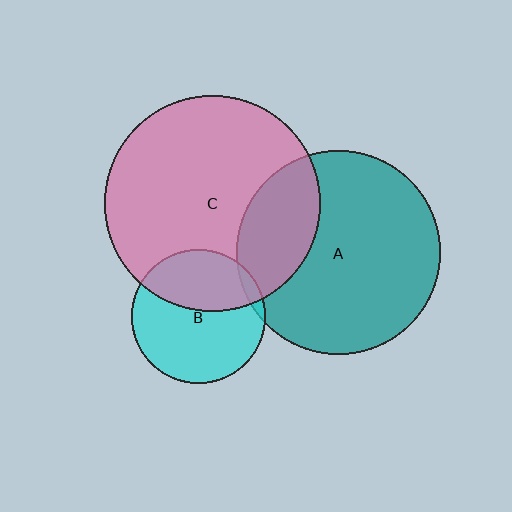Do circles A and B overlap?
Yes.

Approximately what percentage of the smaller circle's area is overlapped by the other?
Approximately 5%.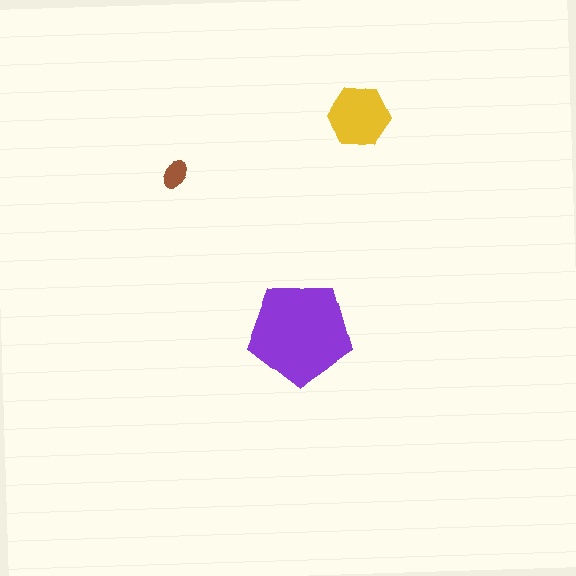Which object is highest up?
The yellow hexagon is topmost.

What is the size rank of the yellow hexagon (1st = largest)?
2nd.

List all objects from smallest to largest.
The brown ellipse, the yellow hexagon, the purple pentagon.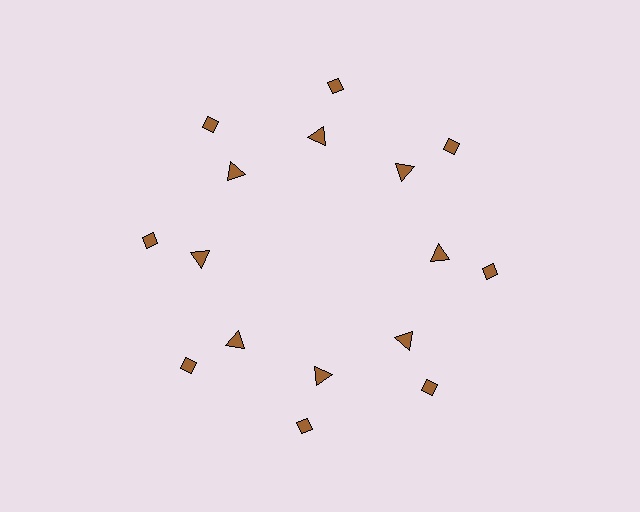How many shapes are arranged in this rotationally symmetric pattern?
There are 16 shapes, arranged in 8 groups of 2.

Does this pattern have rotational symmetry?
Yes, this pattern has 8-fold rotational symmetry. It looks the same after rotating 45 degrees around the center.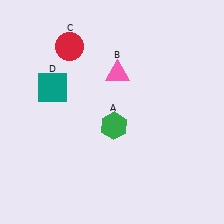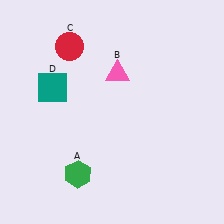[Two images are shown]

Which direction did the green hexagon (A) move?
The green hexagon (A) moved down.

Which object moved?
The green hexagon (A) moved down.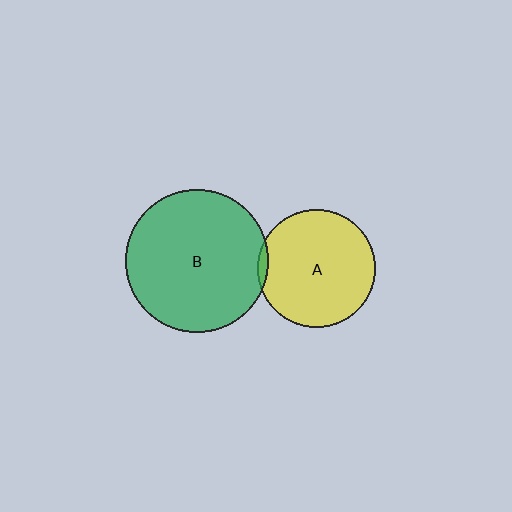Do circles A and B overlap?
Yes.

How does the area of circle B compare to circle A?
Approximately 1.5 times.